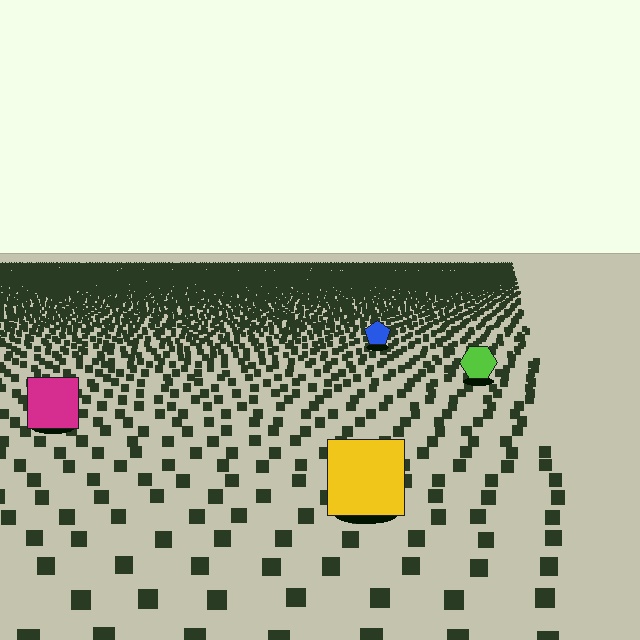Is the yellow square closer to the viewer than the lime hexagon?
Yes. The yellow square is closer — you can tell from the texture gradient: the ground texture is coarser near it.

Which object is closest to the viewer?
The yellow square is closest. The texture marks near it are larger and more spread out.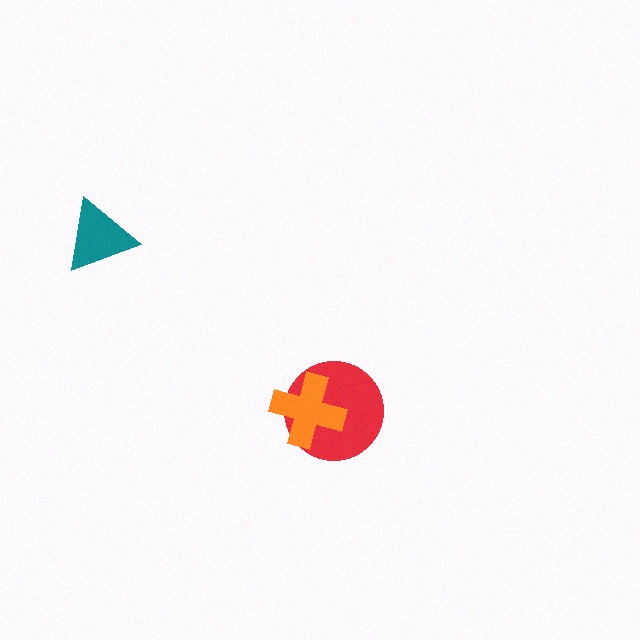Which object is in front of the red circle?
The orange cross is in front of the red circle.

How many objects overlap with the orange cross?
1 object overlaps with the orange cross.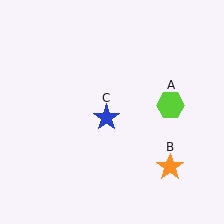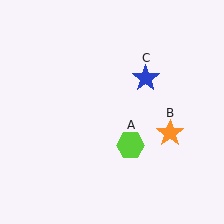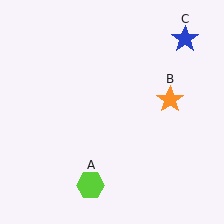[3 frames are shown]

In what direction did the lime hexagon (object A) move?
The lime hexagon (object A) moved down and to the left.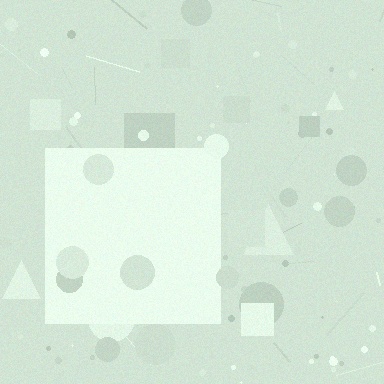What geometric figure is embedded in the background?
A square is embedded in the background.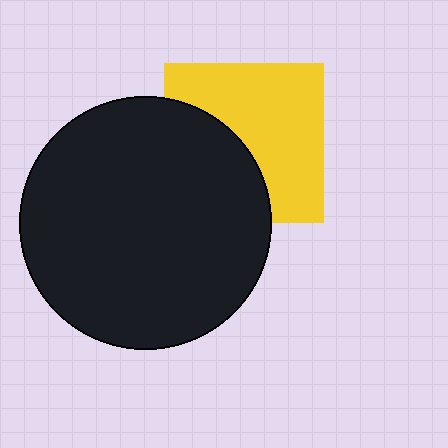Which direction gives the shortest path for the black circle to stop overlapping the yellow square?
Moving left gives the shortest separation.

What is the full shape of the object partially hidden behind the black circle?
The partially hidden object is a yellow square.